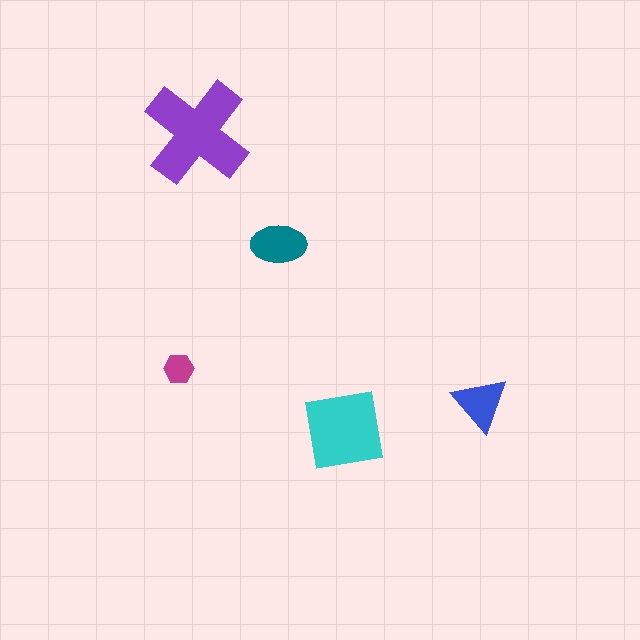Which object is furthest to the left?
The magenta hexagon is leftmost.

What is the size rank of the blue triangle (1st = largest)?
4th.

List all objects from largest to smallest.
The purple cross, the cyan square, the teal ellipse, the blue triangle, the magenta hexagon.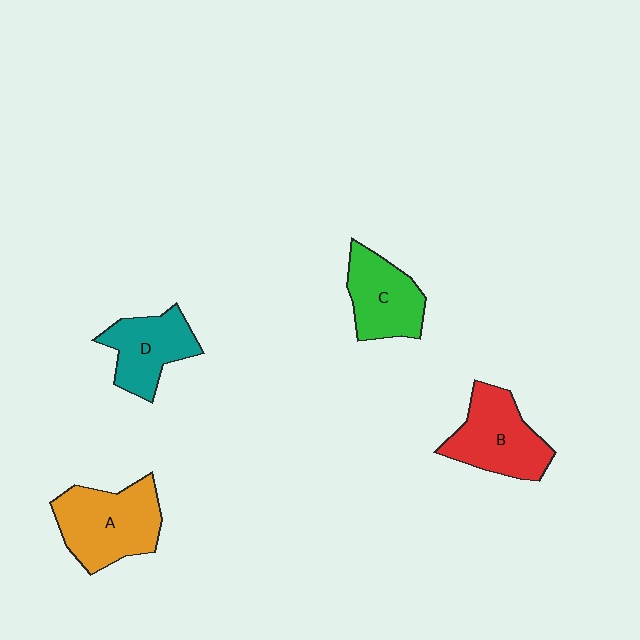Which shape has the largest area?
Shape A (orange).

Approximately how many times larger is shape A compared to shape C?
Approximately 1.3 times.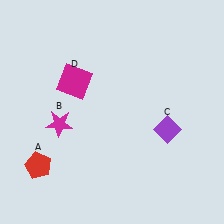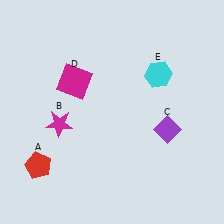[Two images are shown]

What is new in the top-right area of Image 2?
A cyan hexagon (E) was added in the top-right area of Image 2.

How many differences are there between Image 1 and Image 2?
There is 1 difference between the two images.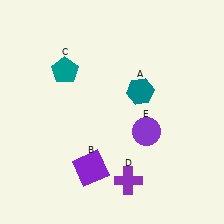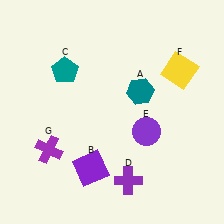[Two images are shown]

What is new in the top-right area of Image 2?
A yellow square (F) was added in the top-right area of Image 2.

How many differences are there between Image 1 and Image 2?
There are 2 differences between the two images.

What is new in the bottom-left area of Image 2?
A purple cross (G) was added in the bottom-left area of Image 2.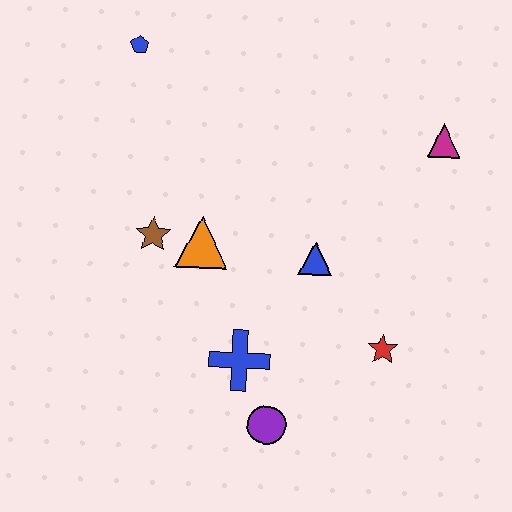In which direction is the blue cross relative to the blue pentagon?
The blue cross is below the blue pentagon.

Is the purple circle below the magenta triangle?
Yes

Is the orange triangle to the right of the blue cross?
No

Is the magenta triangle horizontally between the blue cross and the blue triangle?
No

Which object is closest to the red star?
The blue triangle is closest to the red star.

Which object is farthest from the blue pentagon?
The purple circle is farthest from the blue pentagon.